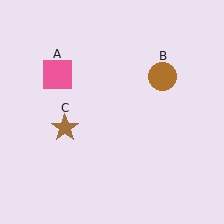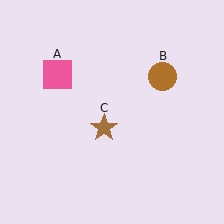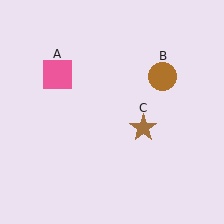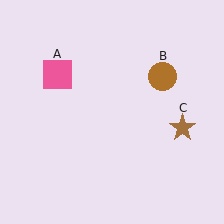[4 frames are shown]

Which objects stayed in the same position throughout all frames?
Pink square (object A) and brown circle (object B) remained stationary.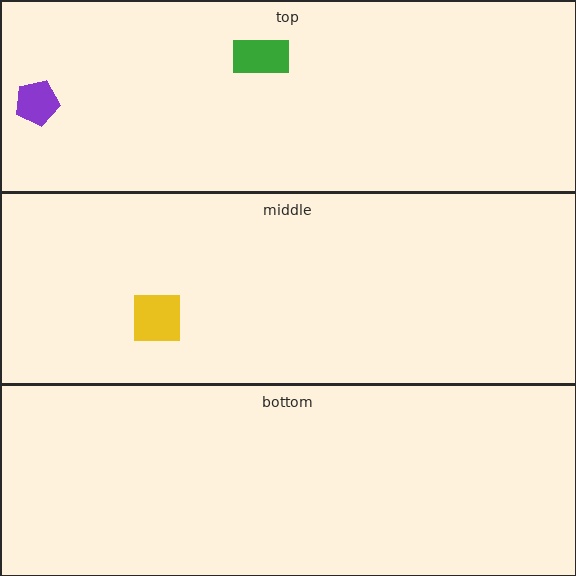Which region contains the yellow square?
The middle region.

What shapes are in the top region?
The green rectangle, the purple pentagon.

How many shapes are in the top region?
2.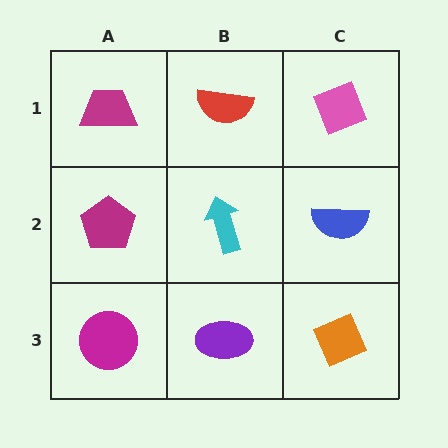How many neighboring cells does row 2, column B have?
4.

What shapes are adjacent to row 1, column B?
A cyan arrow (row 2, column B), a magenta trapezoid (row 1, column A), a pink diamond (row 1, column C).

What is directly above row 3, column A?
A magenta pentagon.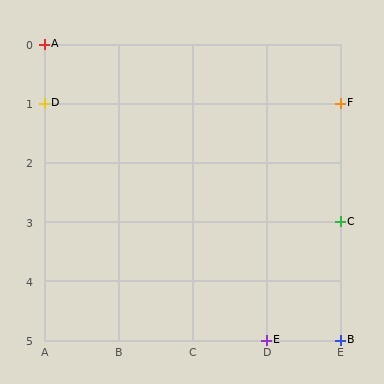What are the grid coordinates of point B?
Point B is at grid coordinates (E, 5).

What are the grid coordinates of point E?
Point E is at grid coordinates (D, 5).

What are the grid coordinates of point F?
Point F is at grid coordinates (E, 1).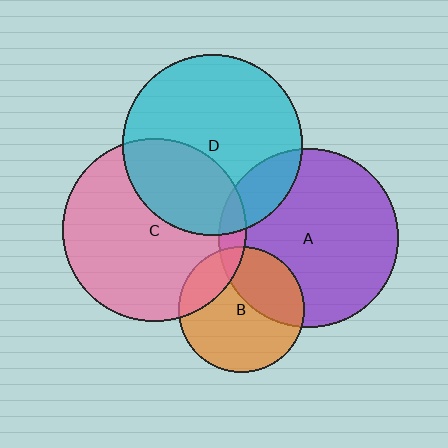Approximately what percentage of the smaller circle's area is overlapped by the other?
Approximately 15%.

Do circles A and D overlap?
Yes.